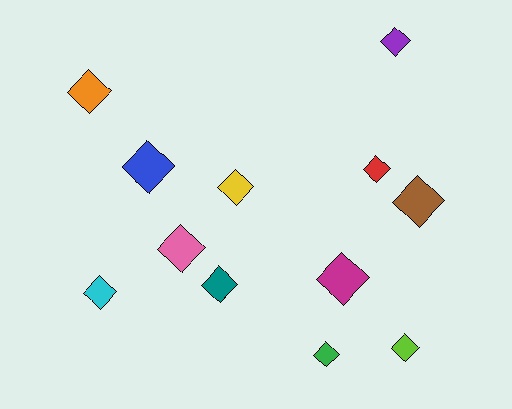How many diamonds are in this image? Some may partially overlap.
There are 12 diamonds.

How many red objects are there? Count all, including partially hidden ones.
There is 1 red object.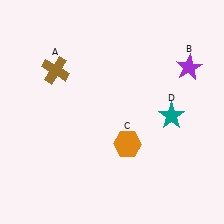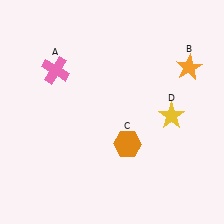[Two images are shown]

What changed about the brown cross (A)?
In Image 1, A is brown. In Image 2, it changed to pink.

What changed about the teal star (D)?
In Image 1, D is teal. In Image 2, it changed to yellow.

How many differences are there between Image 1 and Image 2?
There are 3 differences between the two images.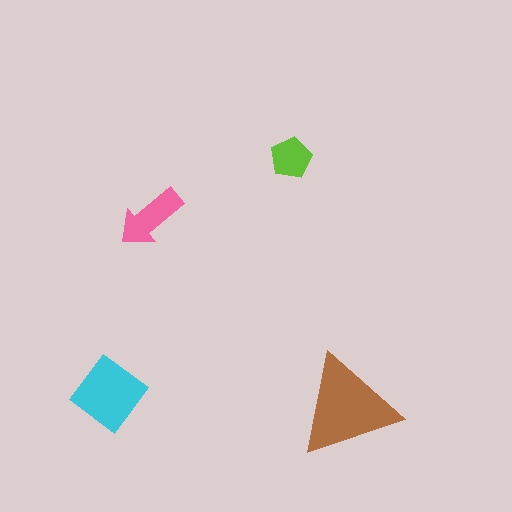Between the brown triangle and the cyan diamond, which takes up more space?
The brown triangle.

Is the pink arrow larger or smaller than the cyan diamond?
Smaller.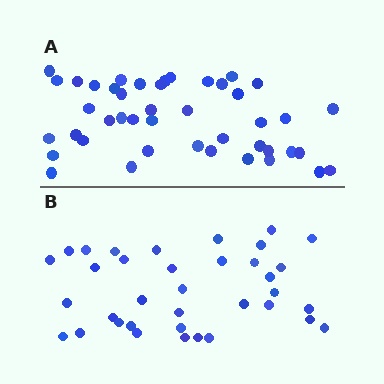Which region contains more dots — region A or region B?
Region A (the top region) has more dots.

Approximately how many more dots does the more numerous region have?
Region A has roughly 8 or so more dots than region B.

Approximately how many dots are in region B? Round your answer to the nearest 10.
About 40 dots. (The exact count is 36, which rounds to 40.)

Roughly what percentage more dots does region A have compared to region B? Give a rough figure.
About 20% more.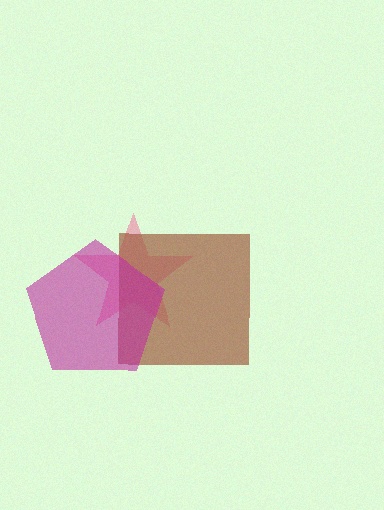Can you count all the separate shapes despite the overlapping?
Yes, there are 3 separate shapes.